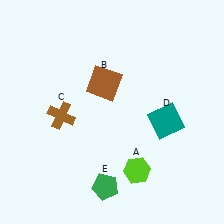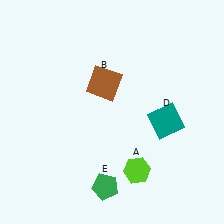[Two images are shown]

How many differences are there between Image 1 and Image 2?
There is 1 difference between the two images.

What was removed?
The brown cross (C) was removed in Image 2.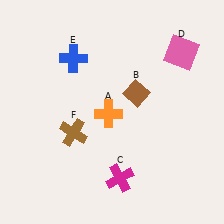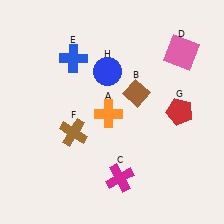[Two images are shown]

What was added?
A red pentagon (G), a blue circle (H) were added in Image 2.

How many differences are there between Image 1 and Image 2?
There are 2 differences between the two images.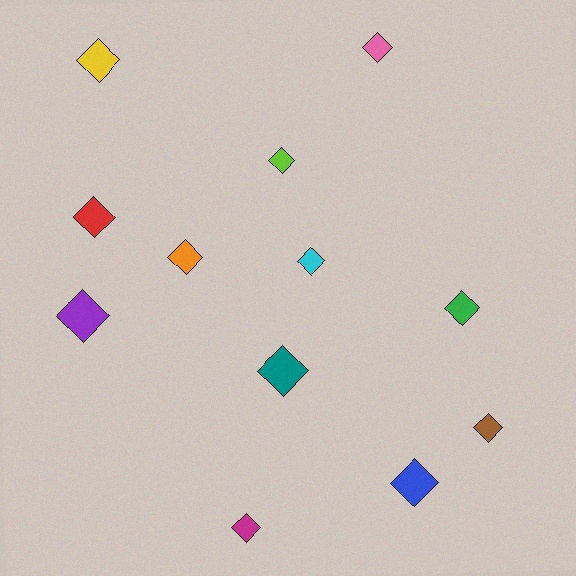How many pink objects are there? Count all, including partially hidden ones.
There is 1 pink object.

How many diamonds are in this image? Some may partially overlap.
There are 12 diamonds.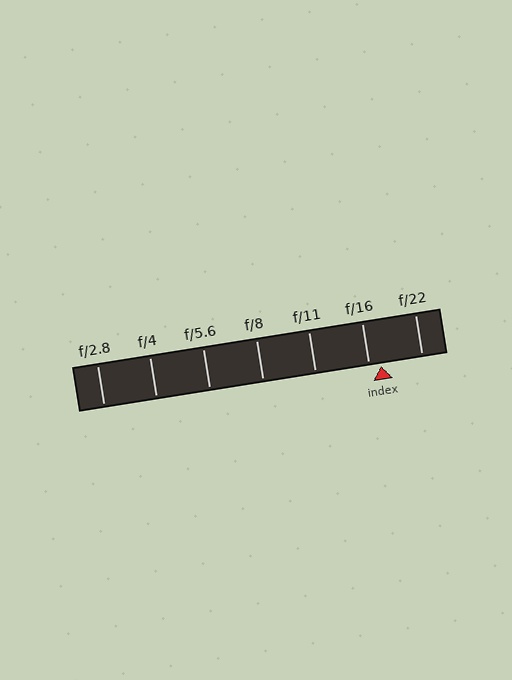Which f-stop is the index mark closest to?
The index mark is closest to f/16.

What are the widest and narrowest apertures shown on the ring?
The widest aperture shown is f/2.8 and the narrowest is f/22.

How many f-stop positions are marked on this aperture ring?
There are 7 f-stop positions marked.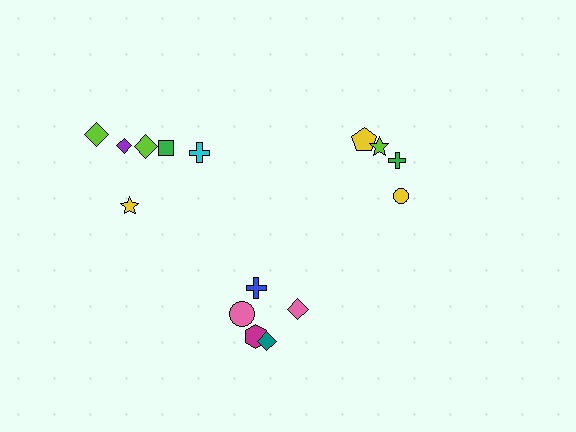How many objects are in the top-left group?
There are 6 objects.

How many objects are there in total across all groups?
There are 15 objects.